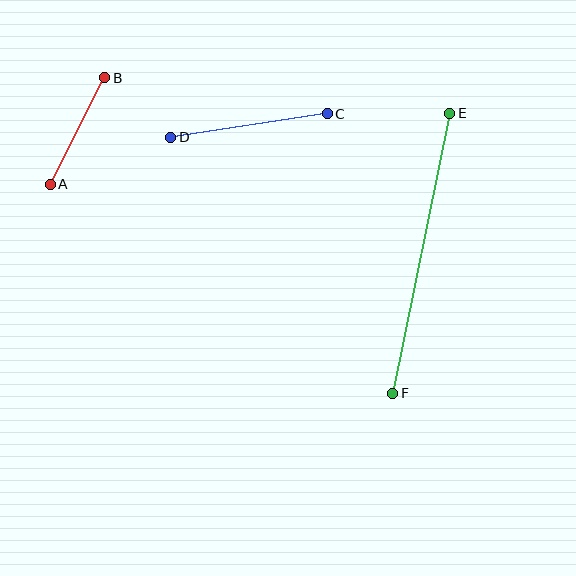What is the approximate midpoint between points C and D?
The midpoint is at approximately (249, 126) pixels.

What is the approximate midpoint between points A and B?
The midpoint is at approximately (77, 131) pixels.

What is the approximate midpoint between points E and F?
The midpoint is at approximately (421, 253) pixels.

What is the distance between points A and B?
The distance is approximately 120 pixels.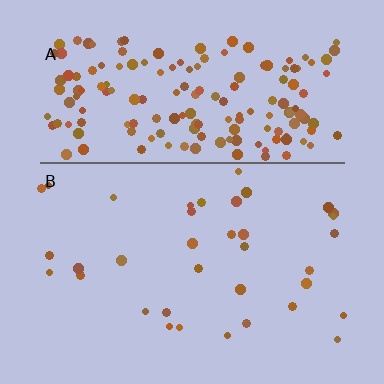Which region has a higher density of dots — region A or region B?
A (the top).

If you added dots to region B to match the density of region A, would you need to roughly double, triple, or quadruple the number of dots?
Approximately quadruple.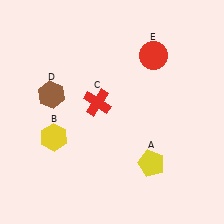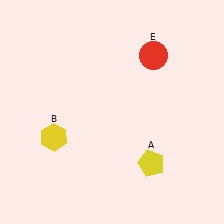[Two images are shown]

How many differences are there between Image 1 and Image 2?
There are 2 differences between the two images.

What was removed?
The brown hexagon (D), the red cross (C) were removed in Image 2.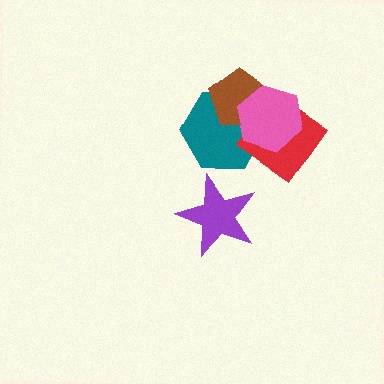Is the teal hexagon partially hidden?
Yes, it is partially covered by another shape.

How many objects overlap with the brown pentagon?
3 objects overlap with the brown pentagon.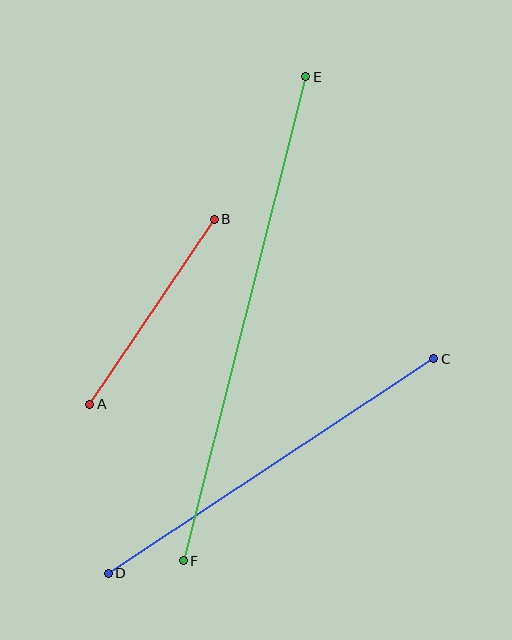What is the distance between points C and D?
The distance is approximately 390 pixels.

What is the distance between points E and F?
The distance is approximately 499 pixels.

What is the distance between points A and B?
The distance is approximately 223 pixels.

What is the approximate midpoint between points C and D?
The midpoint is at approximately (271, 466) pixels.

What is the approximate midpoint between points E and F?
The midpoint is at approximately (245, 319) pixels.